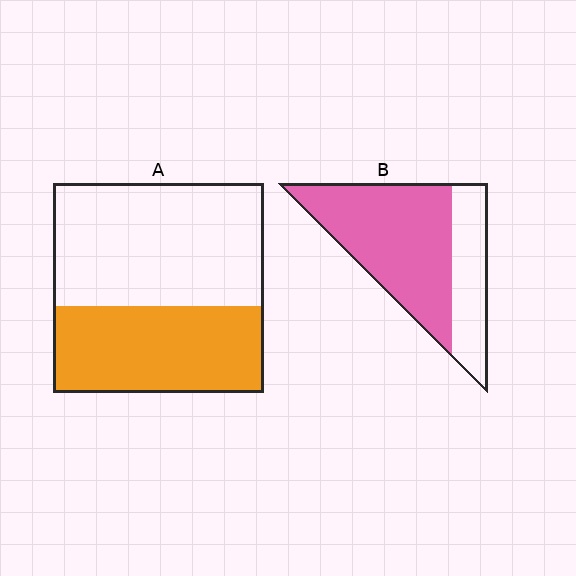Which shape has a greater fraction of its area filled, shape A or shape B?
Shape B.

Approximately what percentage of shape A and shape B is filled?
A is approximately 40% and B is approximately 70%.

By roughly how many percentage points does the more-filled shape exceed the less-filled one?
By roughly 25 percentage points (B over A).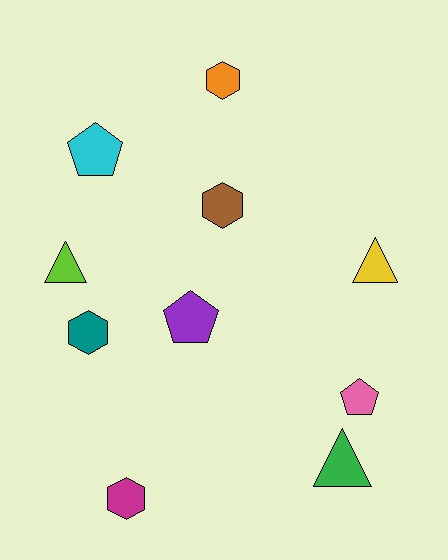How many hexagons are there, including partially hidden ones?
There are 4 hexagons.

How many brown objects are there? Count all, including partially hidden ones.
There is 1 brown object.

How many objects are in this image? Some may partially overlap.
There are 10 objects.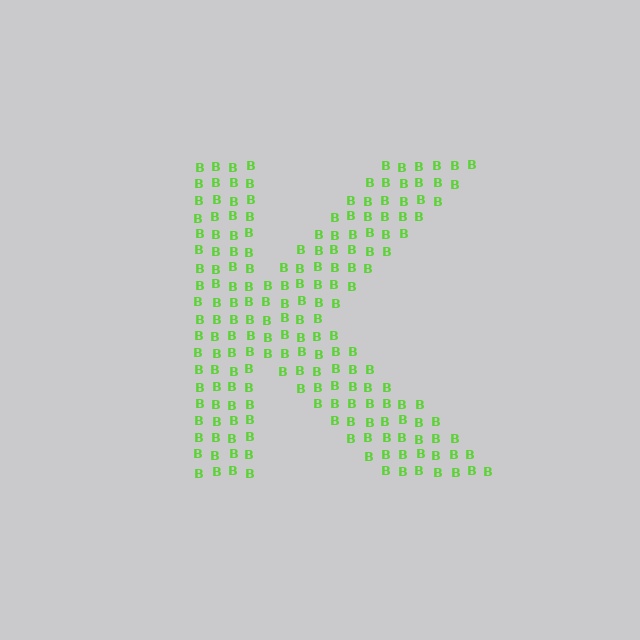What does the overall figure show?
The overall figure shows the letter K.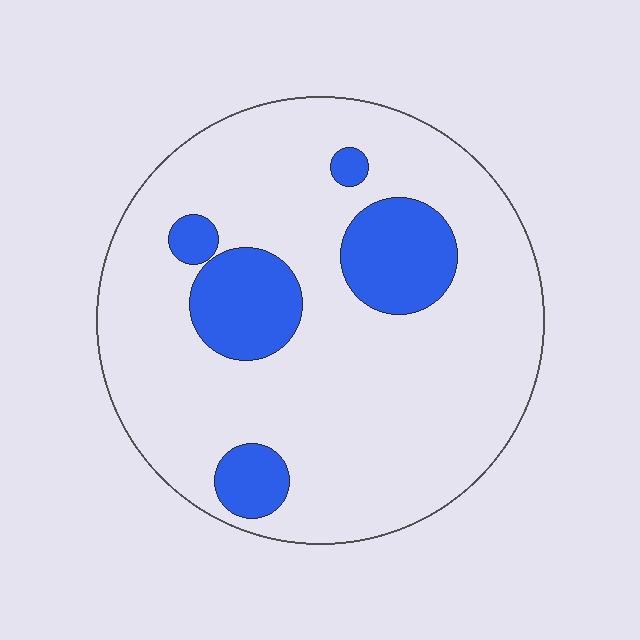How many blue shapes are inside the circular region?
5.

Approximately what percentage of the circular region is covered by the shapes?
Approximately 20%.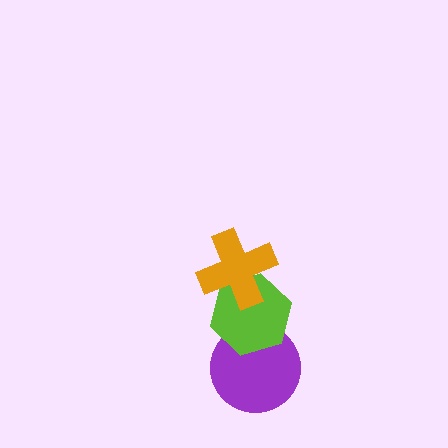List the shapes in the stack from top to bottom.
From top to bottom: the orange cross, the lime hexagon, the purple circle.